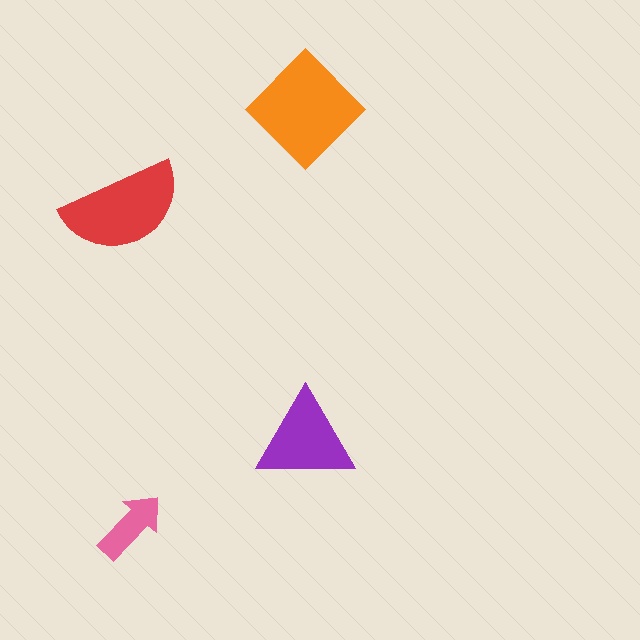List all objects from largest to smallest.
The orange diamond, the red semicircle, the purple triangle, the pink arrow.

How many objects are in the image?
There are 4 objects in the image.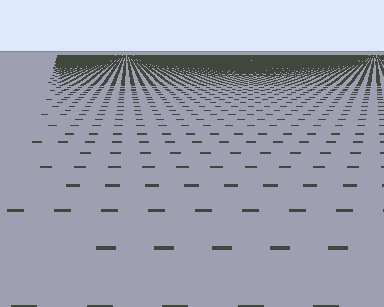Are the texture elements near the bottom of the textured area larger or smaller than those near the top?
Larger. Near the bottom, elements are closer to the viewer and appear at a bigger on-screen size.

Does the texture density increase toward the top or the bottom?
Density increases toward the top.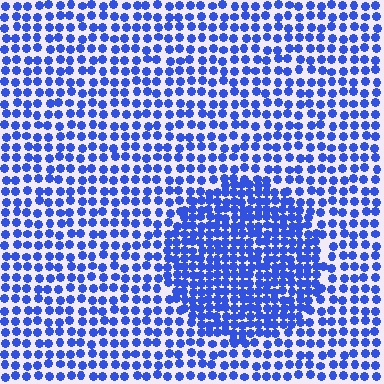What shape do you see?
I see a circle.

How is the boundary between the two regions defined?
The boundary is defined by a change in element density (approximately 1.8x ratio). All elements are the same color, size, and shape.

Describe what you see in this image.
The image contains small blue elements arranged at two different densities. A circle-shaped region is visible where the elements are more densely packed than the surrounding area.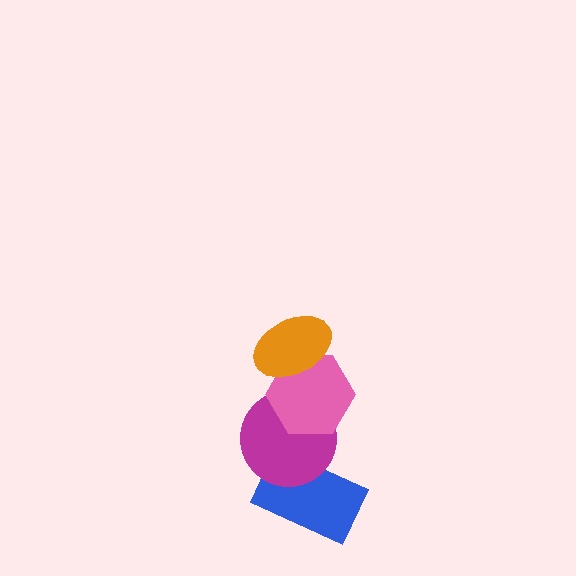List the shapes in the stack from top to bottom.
From top to bottom: the orange ellipse, the pink hexagon, the magenta circle, the blue rectangle.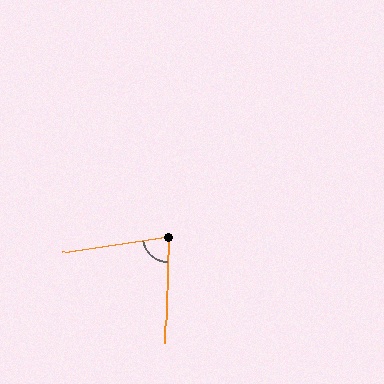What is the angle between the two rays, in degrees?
Approximately 79 degrees.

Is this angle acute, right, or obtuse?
It is acute.